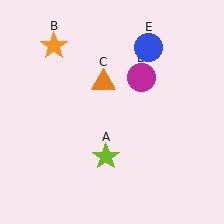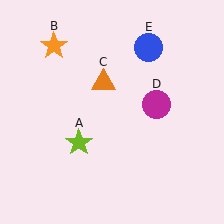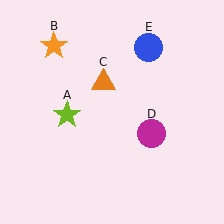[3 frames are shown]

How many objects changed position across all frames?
2 objects changed position: lime star (object A), magenta circle (object D).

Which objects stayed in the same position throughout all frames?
Orange star (object B) and orange triangle (object C) and blue circle (object E) remained stationary.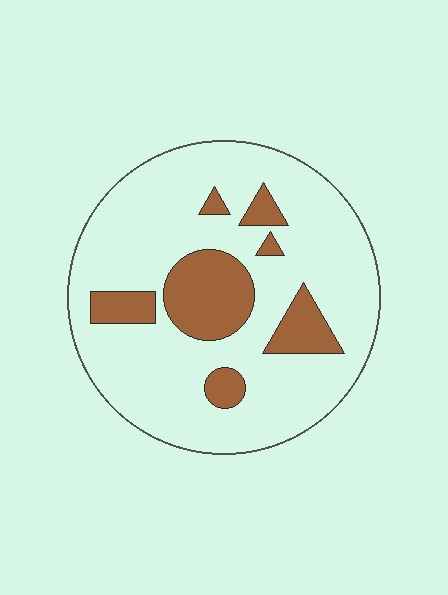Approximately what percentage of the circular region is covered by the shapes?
Approximately 20%.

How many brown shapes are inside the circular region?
7.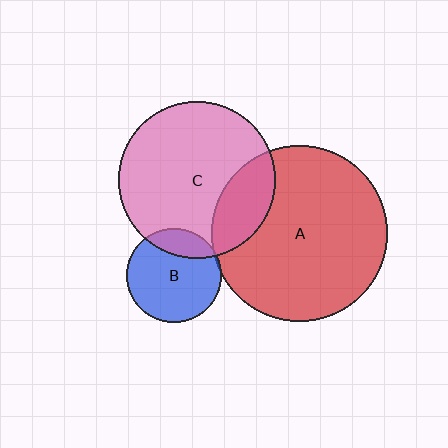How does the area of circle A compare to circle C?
Approximately 1.3 times.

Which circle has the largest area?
Circle A (red).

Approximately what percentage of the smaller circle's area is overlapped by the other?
Approximately 20%.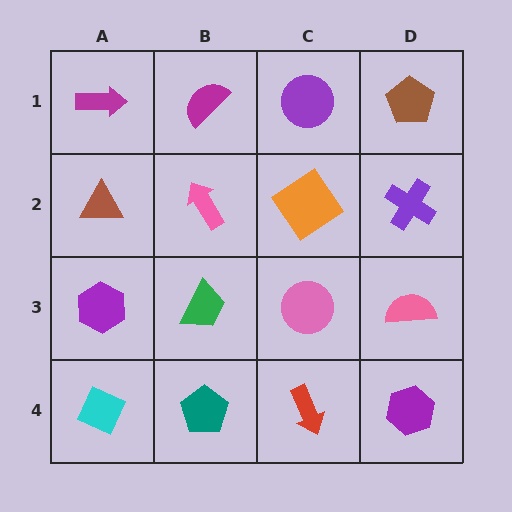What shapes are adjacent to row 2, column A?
A magenta arrow (row 1, column A), a purple hexagon (row 3, column A), a pink arrow (row 2, column B).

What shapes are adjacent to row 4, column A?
A purple hexagon (row 3, column A), a teal pentagon (row 4, column B).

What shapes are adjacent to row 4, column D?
A pink semicircle (row 3, column D), a red arrow (row 4, column C).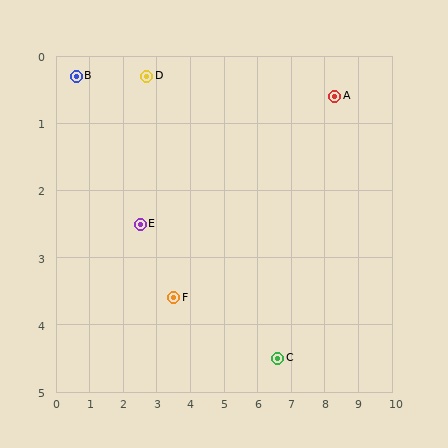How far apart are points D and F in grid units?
Points D and F are about 3.4 grid units apart.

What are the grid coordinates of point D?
Point D is at approximately (2.7, 0.3).